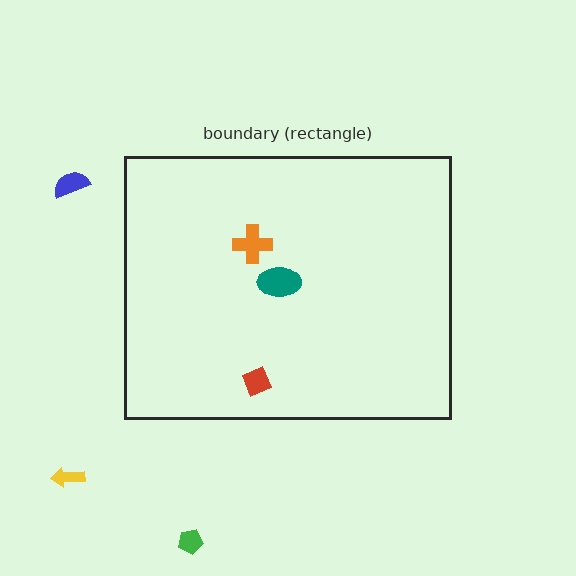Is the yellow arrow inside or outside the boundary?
Outside.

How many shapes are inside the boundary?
3 inside, 3 outside.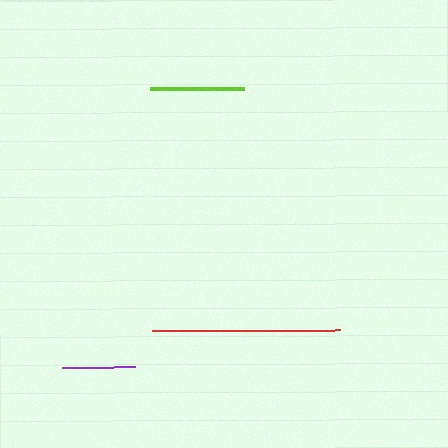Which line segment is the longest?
The red line is the longest at approximately 189 pixels.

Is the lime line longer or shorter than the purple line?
The lime line is longer than the purple line.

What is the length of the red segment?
The red segment is approximately 189 pixels long.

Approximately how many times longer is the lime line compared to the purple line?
The lime line is approximately 1.3 times the length of the purple line.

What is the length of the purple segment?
The purple segment is approximately 73 pixels long.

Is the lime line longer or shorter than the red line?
The red line is longer than the lime line.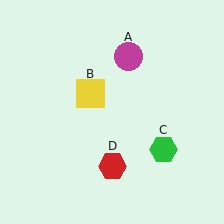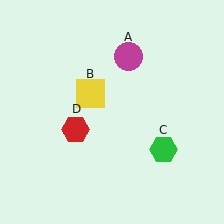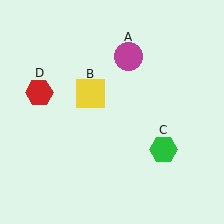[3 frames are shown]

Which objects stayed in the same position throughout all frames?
Magenta circle (object A) and yellow square (object B) and green hexagon (object C) remained stationary.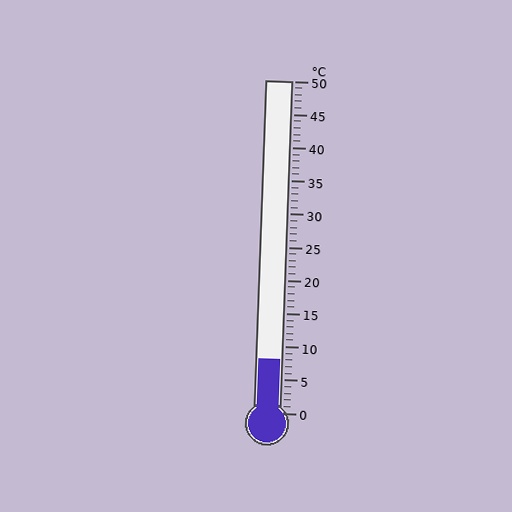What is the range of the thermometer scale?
The thermometer scale ranges from 0°C to 50°C.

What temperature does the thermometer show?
The thermometer shows approximately 8°C.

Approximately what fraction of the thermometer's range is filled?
The thermometer is filled to approximately 15% of its range.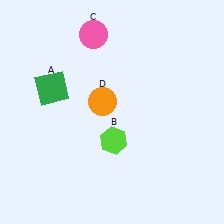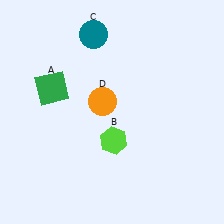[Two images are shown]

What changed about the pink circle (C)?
In Image 1, C is pink. In Image 2, it changed to teal.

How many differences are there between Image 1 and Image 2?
There is 1 difference between the two images.